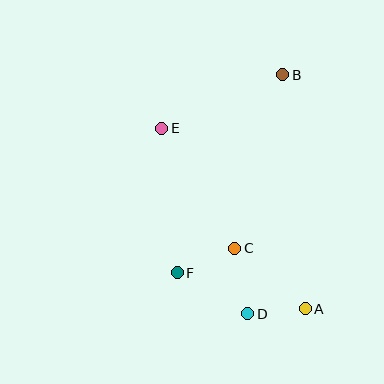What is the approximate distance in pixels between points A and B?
The distance between A and B is approximately 235 pixels.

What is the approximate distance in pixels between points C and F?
The distance between C and F is approximately 62 pixels.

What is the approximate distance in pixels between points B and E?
The distance between B and E is approximately 132 pixels.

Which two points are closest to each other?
Points A and D are closest to each other.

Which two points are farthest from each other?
Points B and D are farthest from each other.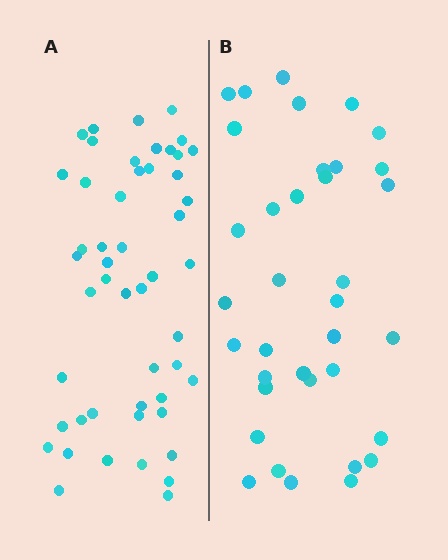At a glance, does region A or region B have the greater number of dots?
Region A (the left region) has more dots.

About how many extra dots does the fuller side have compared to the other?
Region A has approximately 15 more dots than region B.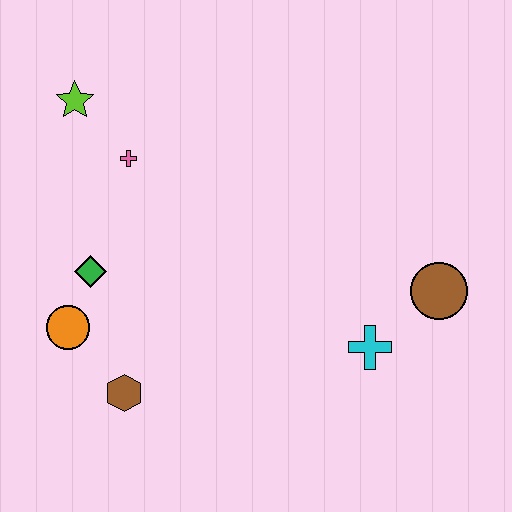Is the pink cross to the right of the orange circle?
Yes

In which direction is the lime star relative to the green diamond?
The lime star is above the green diamond.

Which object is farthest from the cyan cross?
The lime star is farthest from the cyan cross.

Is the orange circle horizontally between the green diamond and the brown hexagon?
No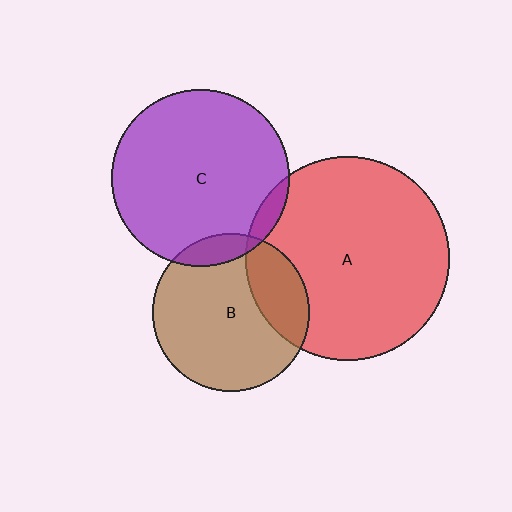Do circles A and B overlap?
Yes.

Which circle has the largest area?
Circle A (red).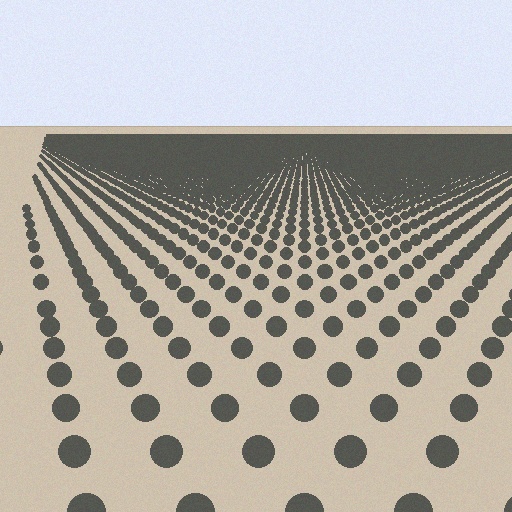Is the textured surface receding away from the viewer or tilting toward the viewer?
The surface is receding away from the viewer. Texture elements get smaller and denser toward the top.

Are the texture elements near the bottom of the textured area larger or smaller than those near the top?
Larger. Near the bottom, elements are closer to the viewer and appear at a bigger on-screen size.